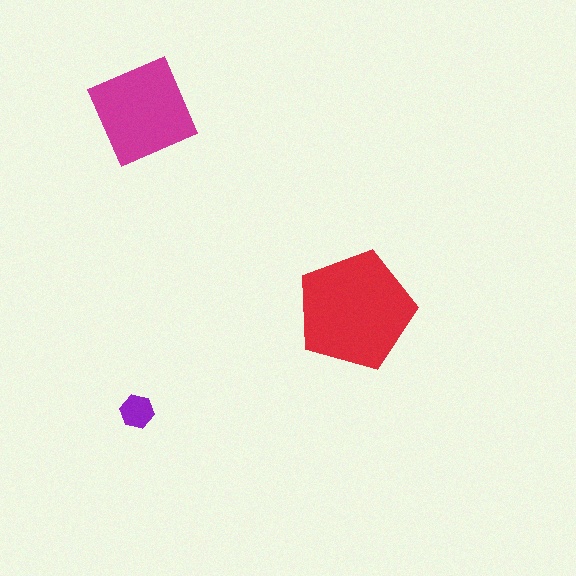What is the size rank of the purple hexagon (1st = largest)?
3rd.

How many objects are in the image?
There are 3 objects in the image.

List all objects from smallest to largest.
The purple hexagon, the magenta diamond, the red pentagon.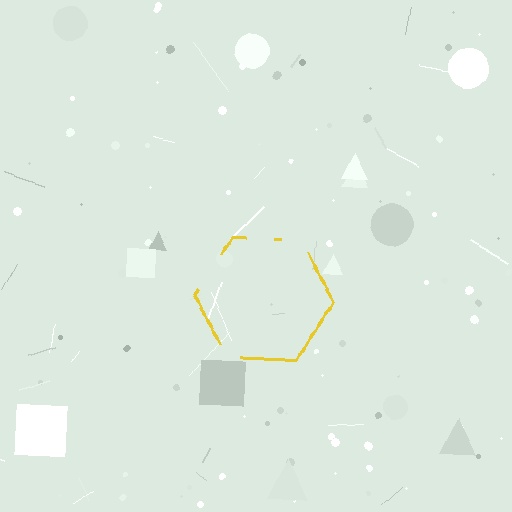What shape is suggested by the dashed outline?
The dashed outline suggests a hexagon.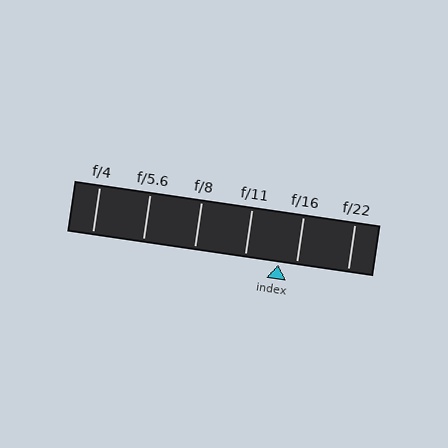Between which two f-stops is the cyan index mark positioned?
The index mark is between f/11 and f/16.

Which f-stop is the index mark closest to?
The index mark is closest to f/16.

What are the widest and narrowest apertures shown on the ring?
The widest aperture shown is f/4 and the narrowest is f/22.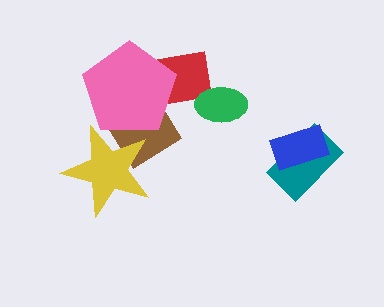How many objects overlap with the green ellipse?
1 object overlaps with the green ellipse.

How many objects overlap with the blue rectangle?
1 object overlaps with the blue rectangle.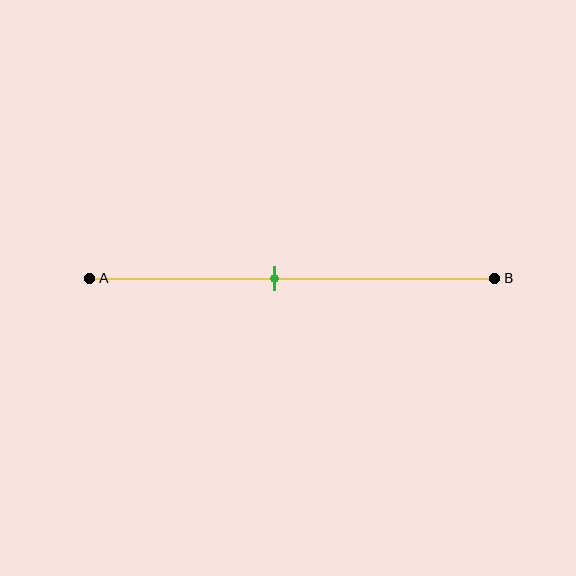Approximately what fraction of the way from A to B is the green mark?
The green mark is approximately 45% of the way from A to B.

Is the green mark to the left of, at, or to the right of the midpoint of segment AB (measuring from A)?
The green mark is to the left of the midpoint of segment AB.